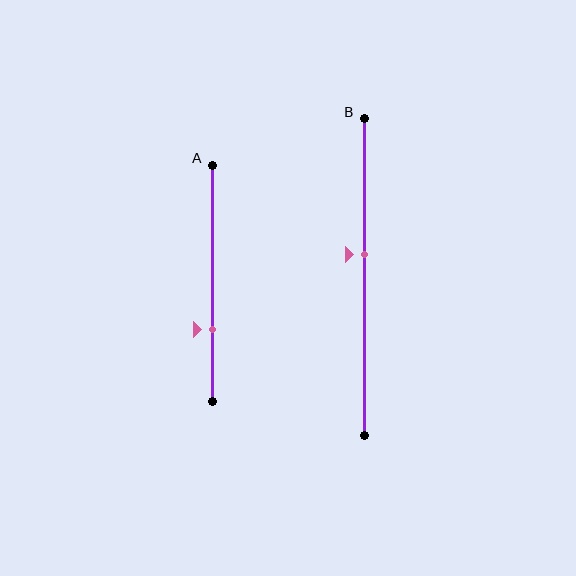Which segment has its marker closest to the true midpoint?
Segment B has its marker closest to the true midpoint.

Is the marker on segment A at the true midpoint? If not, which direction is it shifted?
No, the marker on segment A is shifted downward by about 19% of the segment length.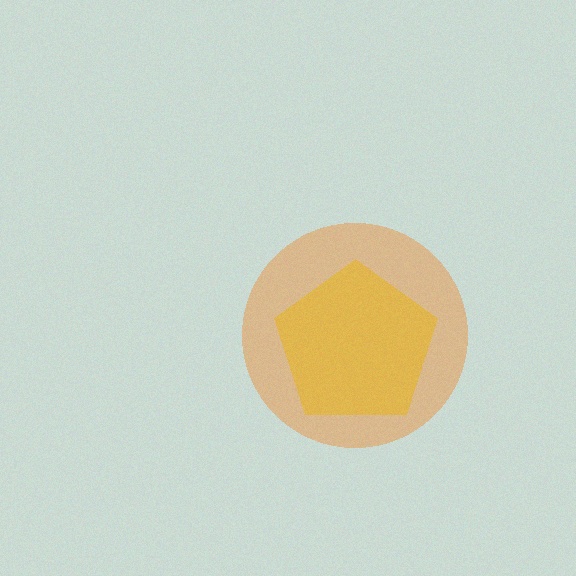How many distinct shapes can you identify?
There are 2 distinct shapes: a yellow pentagon, an orange circle.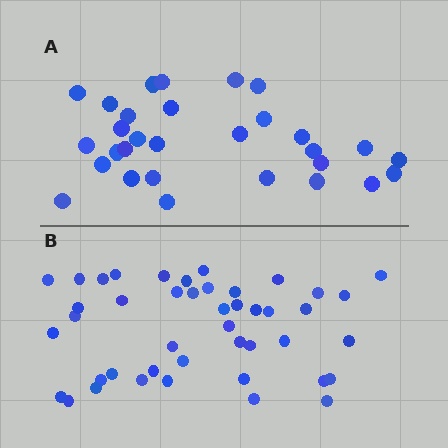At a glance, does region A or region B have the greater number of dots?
Region B (the bottom region) has more dots.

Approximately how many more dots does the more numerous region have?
Region B has approximately 15 more dots than region A.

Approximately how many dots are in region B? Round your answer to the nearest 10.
About 40 dots. (The exact count is 44, which rounds to 40.)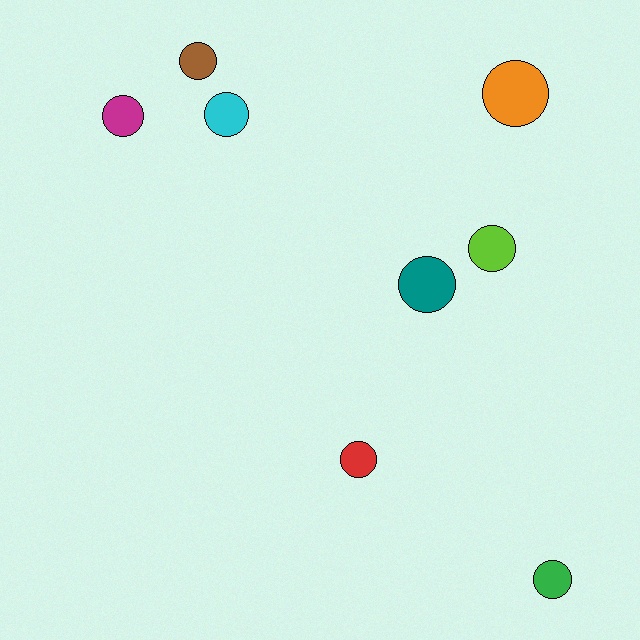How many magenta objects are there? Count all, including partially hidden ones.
There is 1 magenta object.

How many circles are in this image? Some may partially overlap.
There are 8 circles.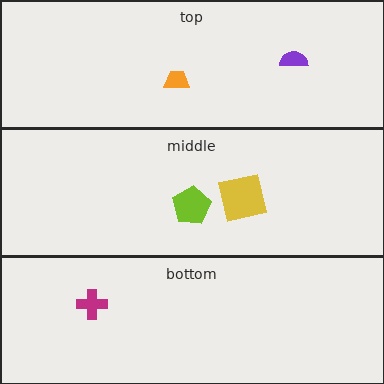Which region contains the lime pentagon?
The middle region.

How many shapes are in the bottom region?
1.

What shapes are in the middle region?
The yellow square, the lime pentagon.